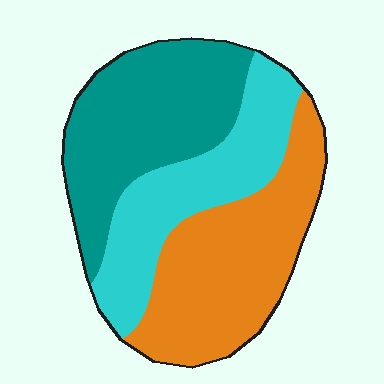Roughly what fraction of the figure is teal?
Teal takes up between a quarter and a half of the figure.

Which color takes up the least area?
Cyan, at roughly 30%.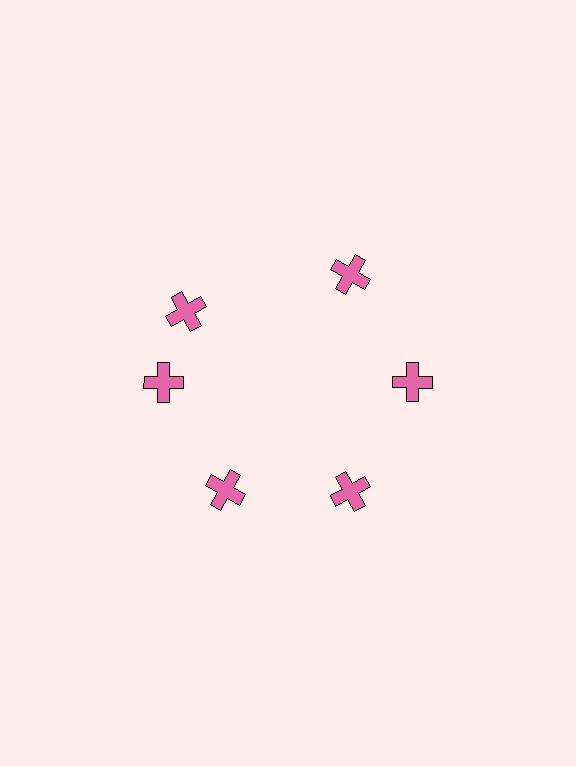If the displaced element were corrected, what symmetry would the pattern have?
It would have 6-fold rotational symmetry — the pattern would map onto itself every 60 degrees.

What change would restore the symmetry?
The symmetry would be restored by rotating it back into even spacing with its neighbors so that all 6 crosses sit at equal angles and equal distance from the center.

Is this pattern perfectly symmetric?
No. The 6 pink crosses are arranged in a ring, but one element near the 11 o'clock position is rotated out of alignment along the ring, breaking the 6-fold rotational symmetry.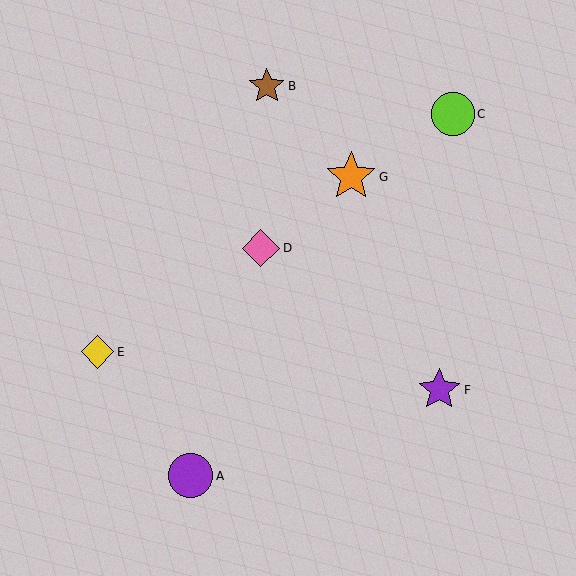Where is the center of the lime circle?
The center of the lime circle is at (453, 114).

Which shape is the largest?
The orange star (labeled G) is the largest.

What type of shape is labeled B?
Shape B is a brown star.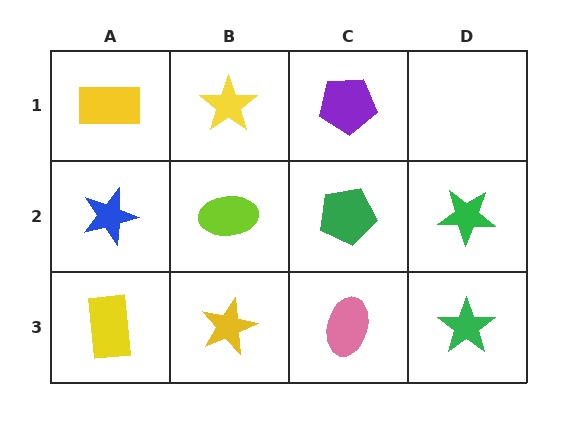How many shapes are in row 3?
4 shapes.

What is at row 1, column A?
A yellow rectangle.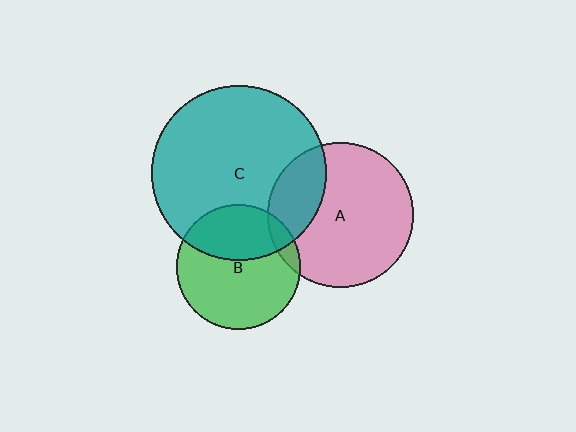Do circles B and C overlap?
Yes.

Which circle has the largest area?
Circle C (teal).